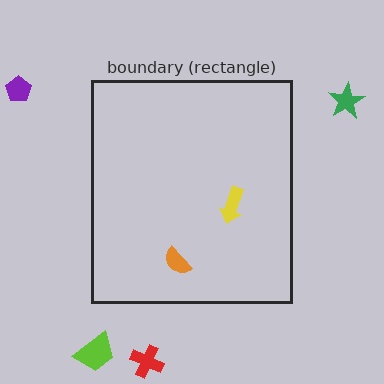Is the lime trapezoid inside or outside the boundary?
Outside.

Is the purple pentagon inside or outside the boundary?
Outside.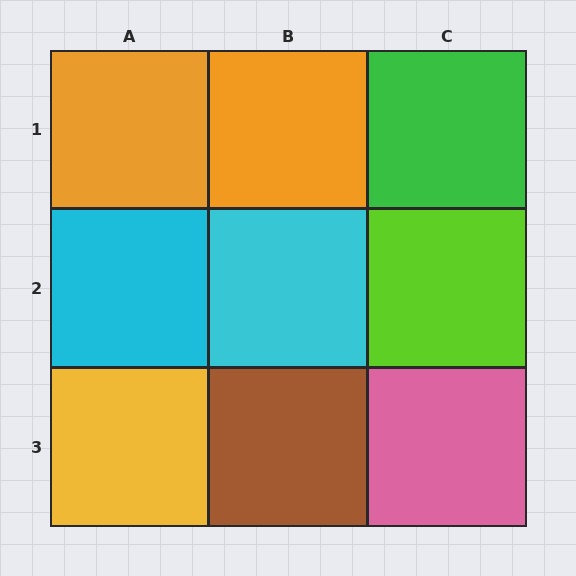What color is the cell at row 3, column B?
Brown.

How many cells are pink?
1 cell is pink.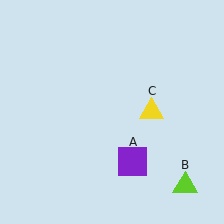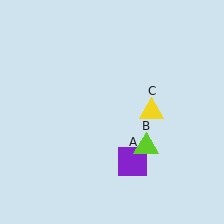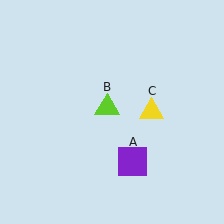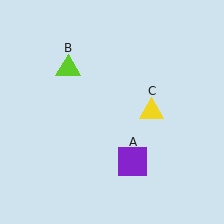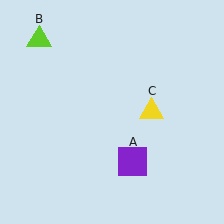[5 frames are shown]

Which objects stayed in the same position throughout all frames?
Purple square (object A) and yellow triangle (object C) remained stationary.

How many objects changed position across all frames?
1 object changed position: lime triangle (object B).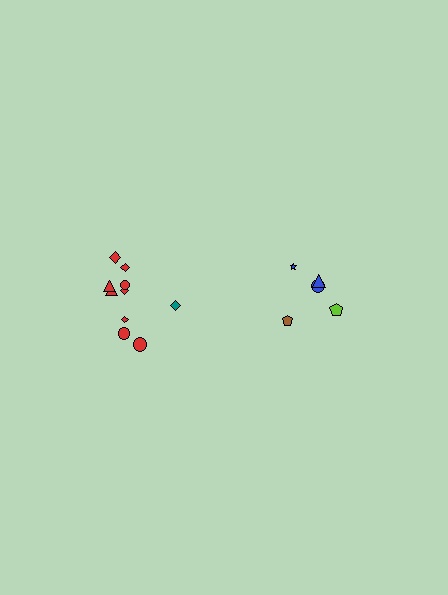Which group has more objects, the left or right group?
The left group.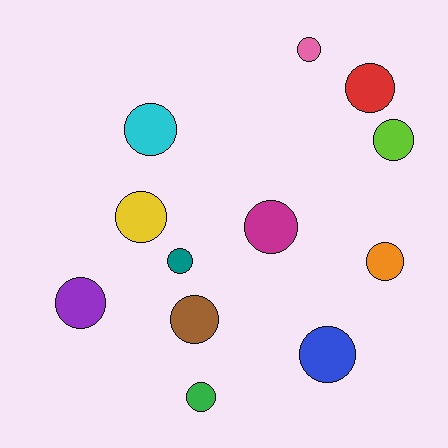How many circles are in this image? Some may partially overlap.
There are 12 circles.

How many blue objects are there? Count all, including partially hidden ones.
There is 1 blue object.